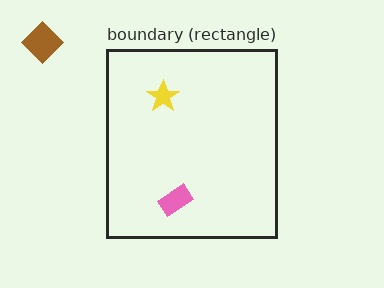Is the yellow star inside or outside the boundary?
Inside.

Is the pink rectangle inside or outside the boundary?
Inside.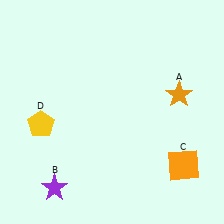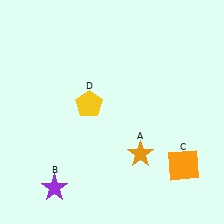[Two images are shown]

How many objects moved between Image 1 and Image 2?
2 objects moved between the two images.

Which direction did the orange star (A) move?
The orange star (A) moved down.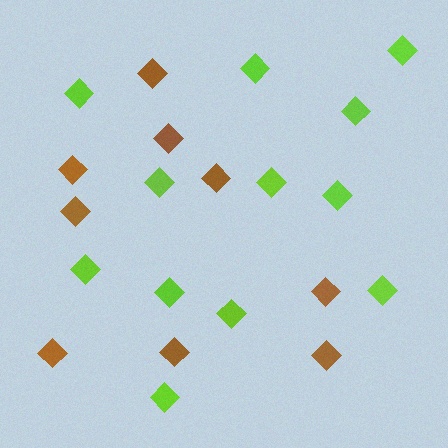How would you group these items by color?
There are 2 groups: one group of brown diamonds (9) and one group of lime diamonds (12).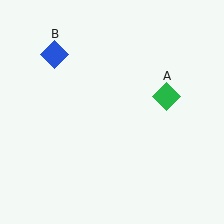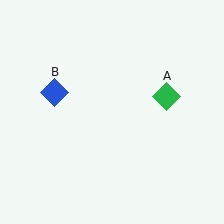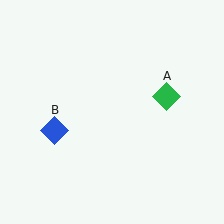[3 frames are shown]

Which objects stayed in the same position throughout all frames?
Green diamond (object A) remained stationary.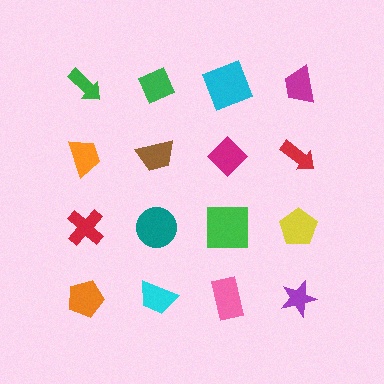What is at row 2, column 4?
A red arrow.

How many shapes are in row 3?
4 shapes.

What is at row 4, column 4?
A purple star.